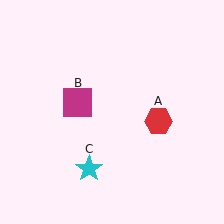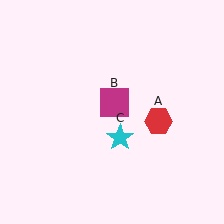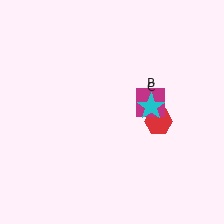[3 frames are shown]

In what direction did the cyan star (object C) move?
The cyan star (object C) moved up and to the right.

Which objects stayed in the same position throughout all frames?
Red hexagon (object A) remained stationary.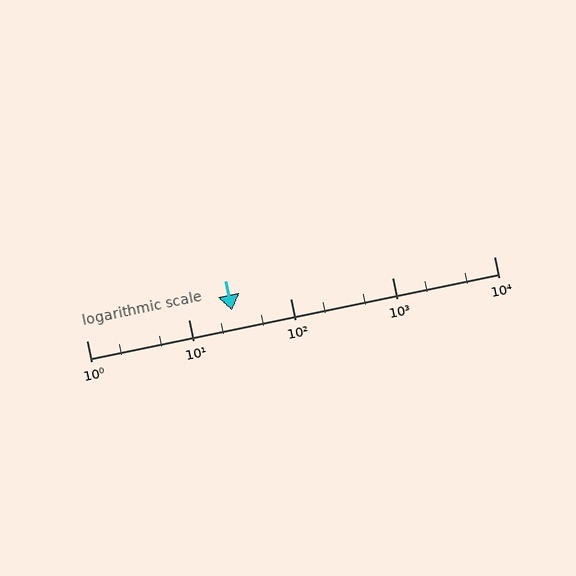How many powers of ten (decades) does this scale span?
The scale spans 4 decades, from 1 to 10000.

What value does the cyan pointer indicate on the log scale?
The pointer indicates approximately 27.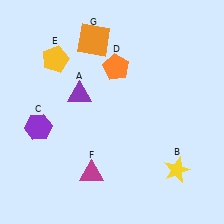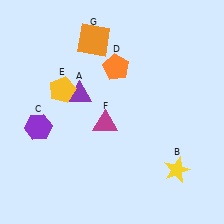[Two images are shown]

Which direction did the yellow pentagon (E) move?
The yellow pentagon (E) moved down.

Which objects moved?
The objects that moved are: the yellow pentagon (E), the magenta triangle (F).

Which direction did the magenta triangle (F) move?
The magenta triangle (F) moved up.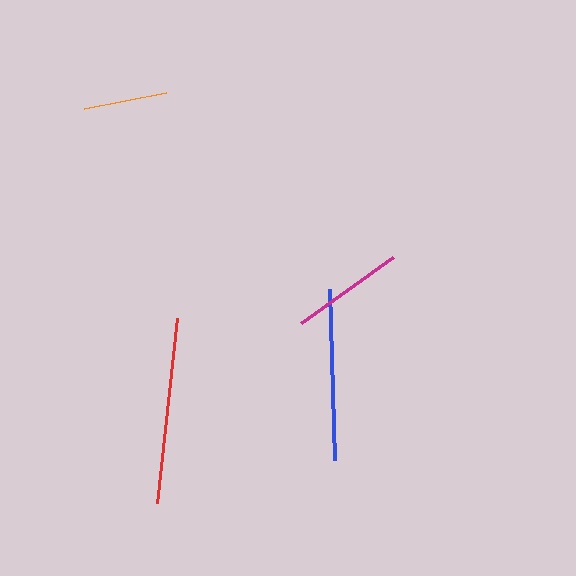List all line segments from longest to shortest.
From longest to shortest: red, blue, magenta, orange.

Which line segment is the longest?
The red line is the longest at approximately 185 pixels.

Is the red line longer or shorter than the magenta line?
The red line is longer than the magenta line.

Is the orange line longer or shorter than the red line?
The red line is longer than the orange line.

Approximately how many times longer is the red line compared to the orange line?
The red line is approximately 2.2 times the length of the orange line.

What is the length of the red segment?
The red segment is approximately 185 pixels long.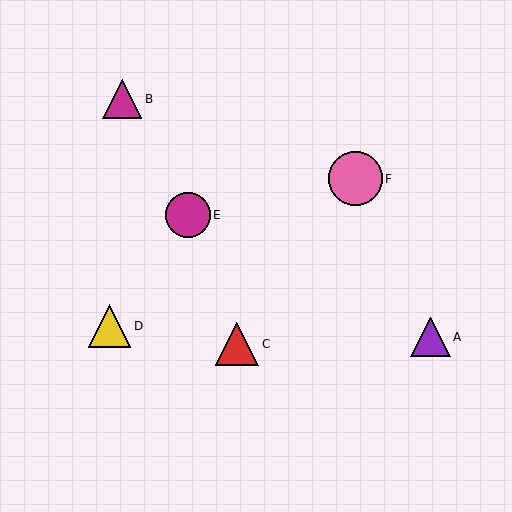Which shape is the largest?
The pink circle (labeled F) is the largest.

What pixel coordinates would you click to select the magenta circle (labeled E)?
Click at (188, 215) to select the magenta circle E.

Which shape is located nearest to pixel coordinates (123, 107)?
The magenta triangle (labeled B) at (122, 99) is nearest to that location.